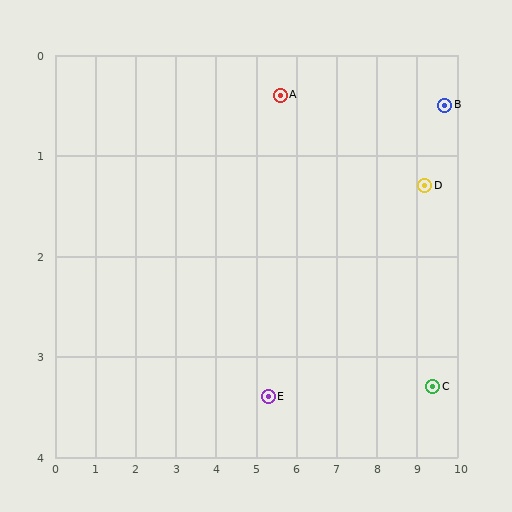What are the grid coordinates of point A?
Point A is at approximately (5.6, 0.4).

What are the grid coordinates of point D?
Point D is at approximately (9.2, 1.3).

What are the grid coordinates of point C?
Point C is at approximately (9.4, 3.3).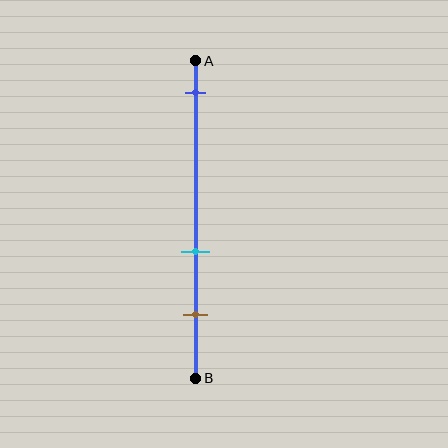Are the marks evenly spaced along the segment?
No, the marks are not evenly spaced.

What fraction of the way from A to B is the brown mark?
The brown mark is approximately 80% (0.8) of the way from A to B.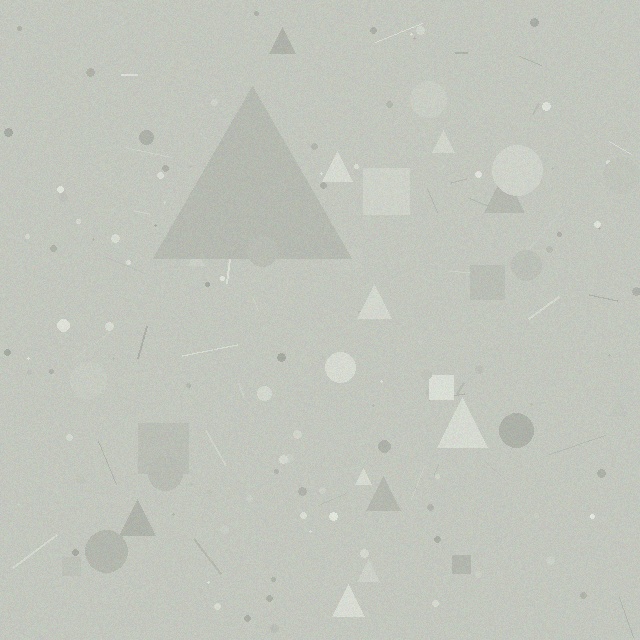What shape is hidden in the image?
A triangle is hidden in the image.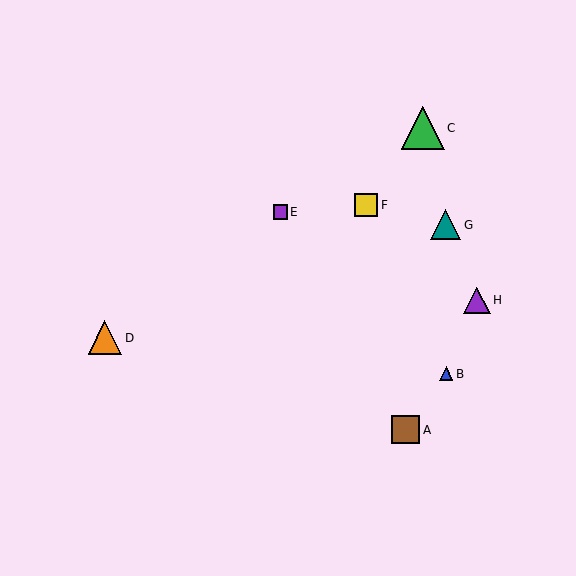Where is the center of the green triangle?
The center of the green triangle is at (423, 128).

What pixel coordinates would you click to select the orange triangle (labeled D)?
Click at (105, 338) to select the orange triangle D.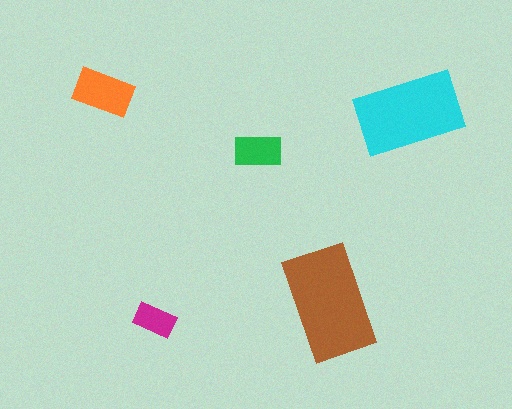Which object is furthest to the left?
The orange rectangle is leftmost.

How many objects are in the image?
There are 5 objects in the image.